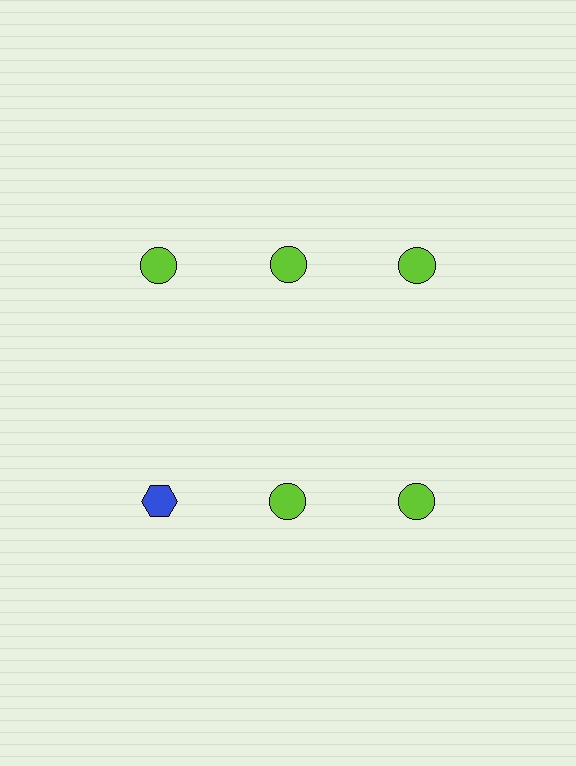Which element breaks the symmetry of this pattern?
The blue hexagon in the second row, leftmost column breaks the symmetry. All other shapes are lime circles.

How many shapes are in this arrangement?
There are 6 shapes arranged in a grid pattern.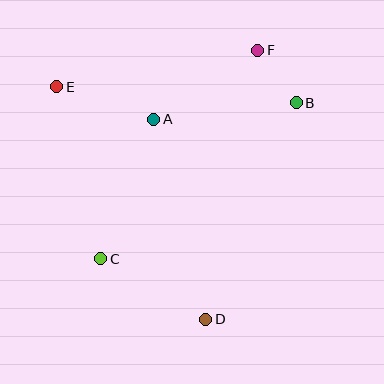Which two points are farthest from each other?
Points D and E are farthest from each other.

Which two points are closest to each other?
Points B and F are closest to each other.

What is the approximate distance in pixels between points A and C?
The distance between A and C is approximately 149 pixels.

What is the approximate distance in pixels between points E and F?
The distance between E and F is approximately 204 pixels.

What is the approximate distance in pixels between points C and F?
The distance between C and F is approximately 261 pixels.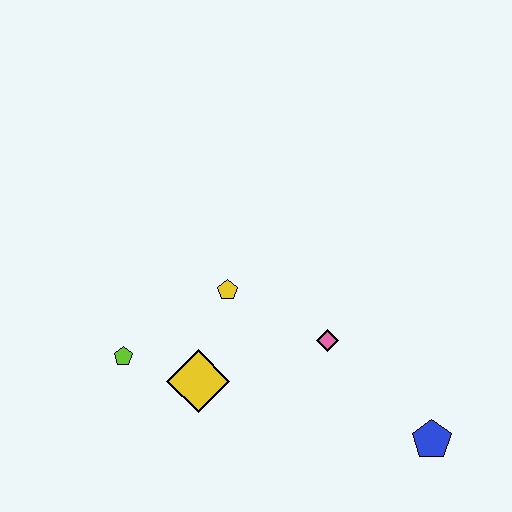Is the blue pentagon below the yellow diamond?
Yes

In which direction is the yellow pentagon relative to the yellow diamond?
The yellow pentagon is above the yellow diamond.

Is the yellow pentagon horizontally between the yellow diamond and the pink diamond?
Yes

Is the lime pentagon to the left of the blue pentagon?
Yes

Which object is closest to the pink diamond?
The yellow pentagon is closest to the pink diamond.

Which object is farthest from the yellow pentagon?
The blue pentagon is farthest from the yellow pentagon.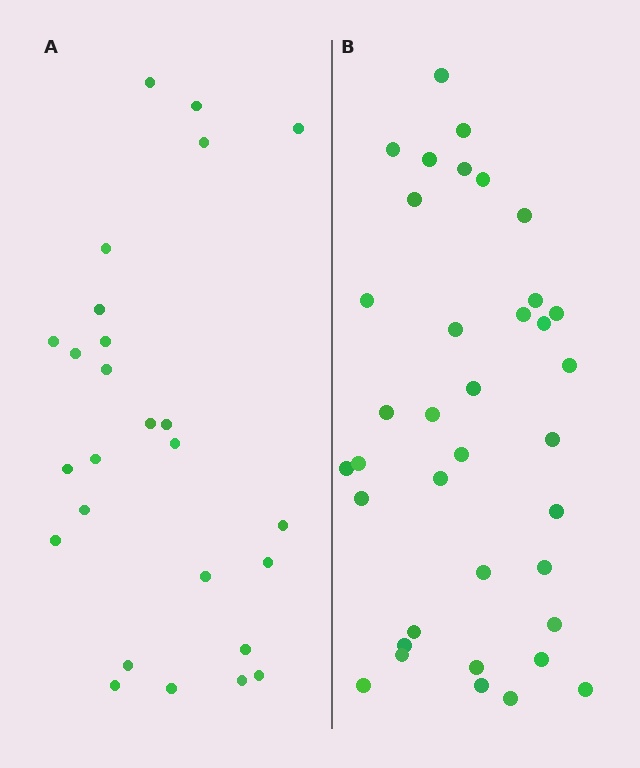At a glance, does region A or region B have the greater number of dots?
Region B (the right region) has more dots.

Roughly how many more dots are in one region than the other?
Region B has roughly 12 or so more dots than region A.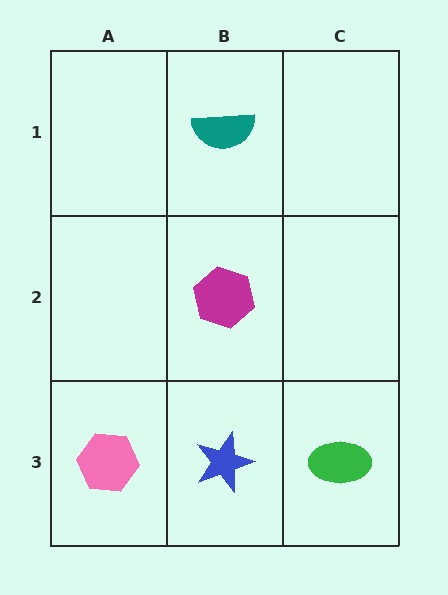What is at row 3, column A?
A pink hexagon.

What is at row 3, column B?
A blue star.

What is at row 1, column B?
A teal semicircle.